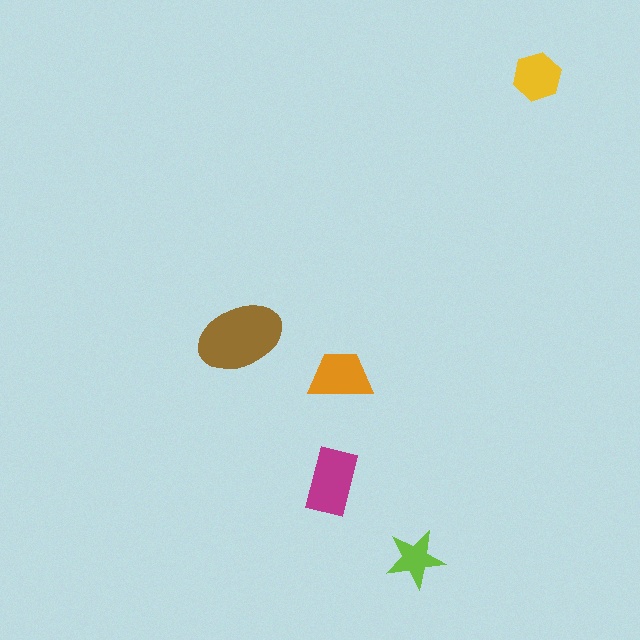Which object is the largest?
The brown ellipse.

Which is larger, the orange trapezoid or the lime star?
The orange trapezoid.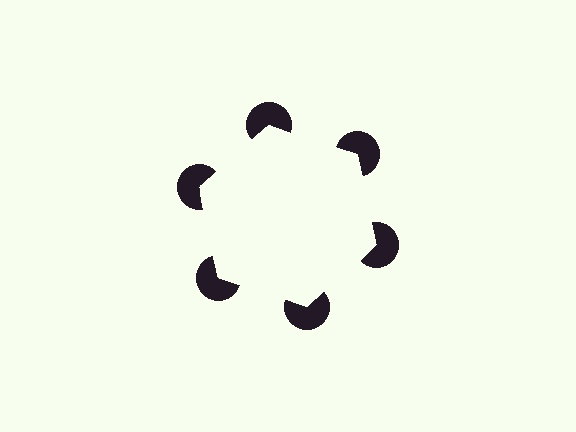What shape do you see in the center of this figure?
An illusory hexagon — its edges are inferred from the aligned wedge cuts in the pac-man discs, not physically drawn.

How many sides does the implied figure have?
6 sides.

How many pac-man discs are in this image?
There are 6 — one at each vertex of the illusory hexagon.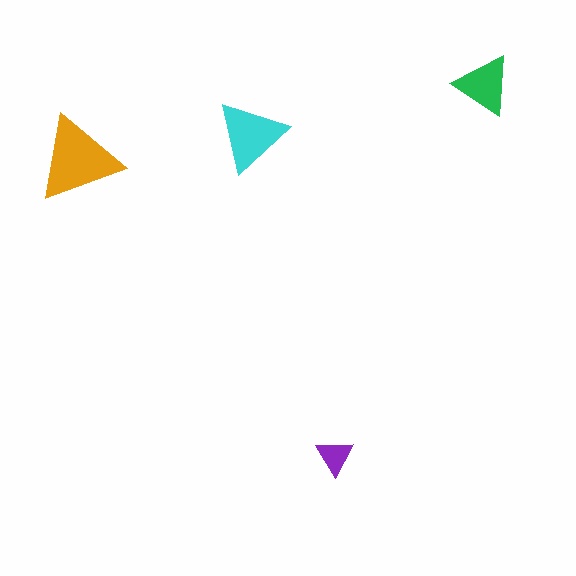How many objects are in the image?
There are 4 objects in the image.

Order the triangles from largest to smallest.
the orange one, the cyan one, the green one, the purple one.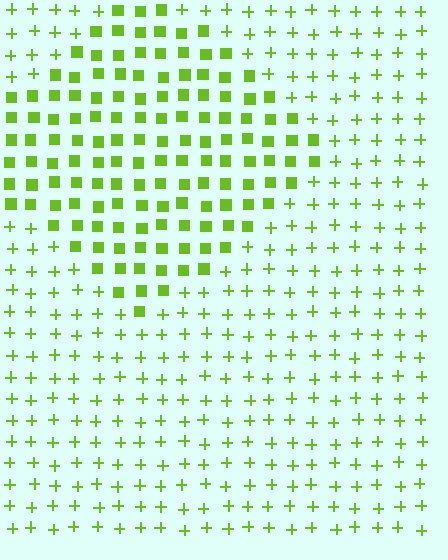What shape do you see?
I see a diamond.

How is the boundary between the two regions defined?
The boundary is defined by a change in element shape: squares inside vs. plus signs outside. All elements share the same color and spacing.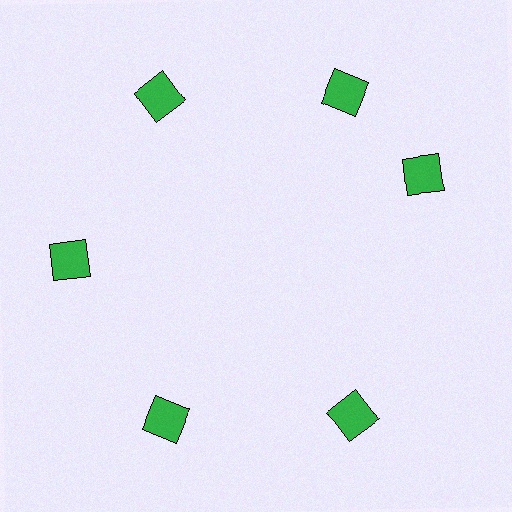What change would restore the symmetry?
The symmetry would be restored by rotating it back into even spacing with its neighbors so that all 6 squares sit at equal angles and equal distance from the center.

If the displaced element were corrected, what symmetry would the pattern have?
It would have 6-fold rotational symmetry — the pattern would map onto itself every 60 degrees.